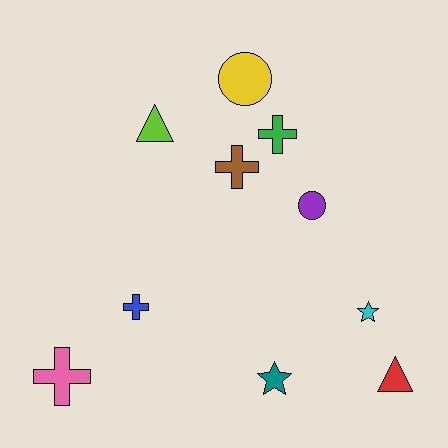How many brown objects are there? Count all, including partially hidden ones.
There is 1 brown object.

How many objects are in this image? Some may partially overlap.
There are 10 objects.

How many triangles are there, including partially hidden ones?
There are 2 triangles.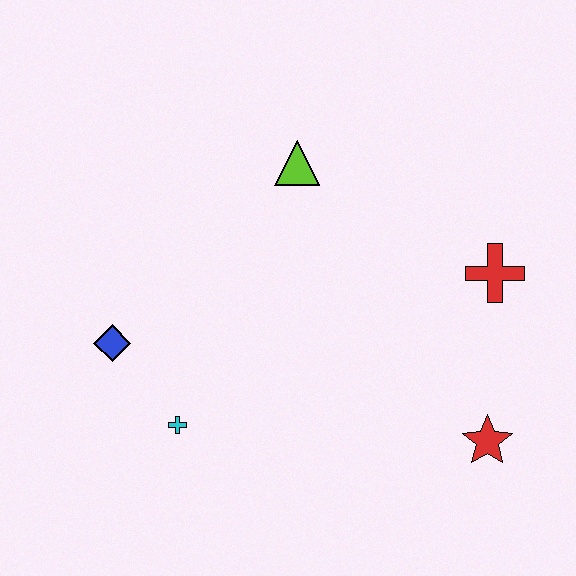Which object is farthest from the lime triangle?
The red star is farthest from the lime triangle.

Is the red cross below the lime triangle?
Yes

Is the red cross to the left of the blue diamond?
No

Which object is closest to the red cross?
The red star is closest to the red cross.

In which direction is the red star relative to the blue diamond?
The red star is to the right of the blue diamond.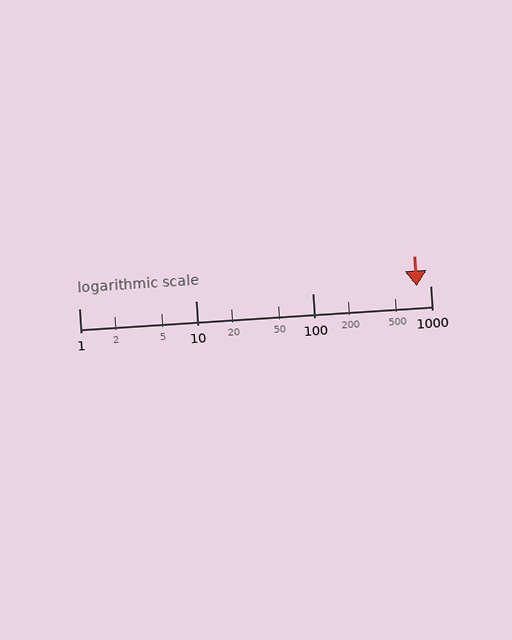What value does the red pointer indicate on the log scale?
The pointer indicates approximately 760.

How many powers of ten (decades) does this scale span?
The scale spans 3 decades, from 1 to 1000.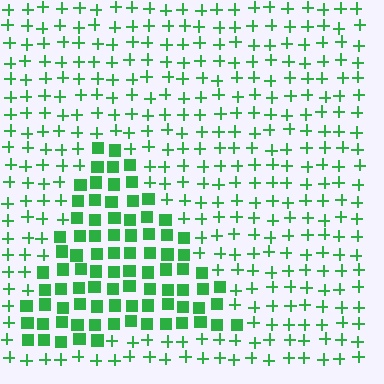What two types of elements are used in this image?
The image uses squares inside the triangle region and plus signs outside it.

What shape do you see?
I see a triangle.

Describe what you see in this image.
The image is filled with small green elements arranged in a uniform grid. A triangle-shaped region contains squares, while the surrounding area contains plus signs. The boundary is defined purely by the change in element shape.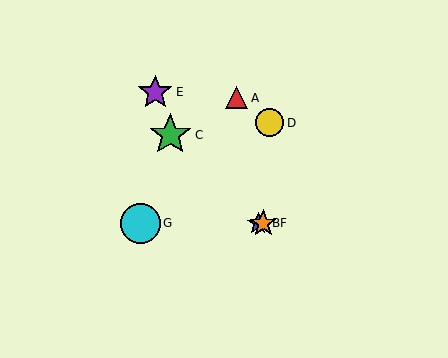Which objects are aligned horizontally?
Objects B, F, G are aligned horizontally.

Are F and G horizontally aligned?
Yes, both are at y≈223.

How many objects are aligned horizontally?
3 objects (B, F, G) are aligned horizontally.